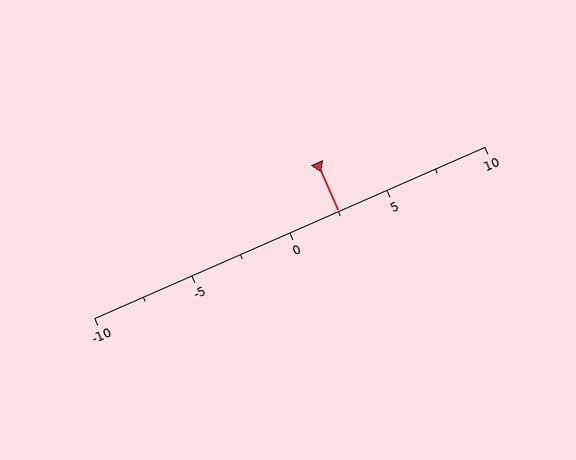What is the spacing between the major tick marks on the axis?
The major ticks are spaced 5 apart.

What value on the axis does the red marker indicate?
The marker indicates approximately 2.5.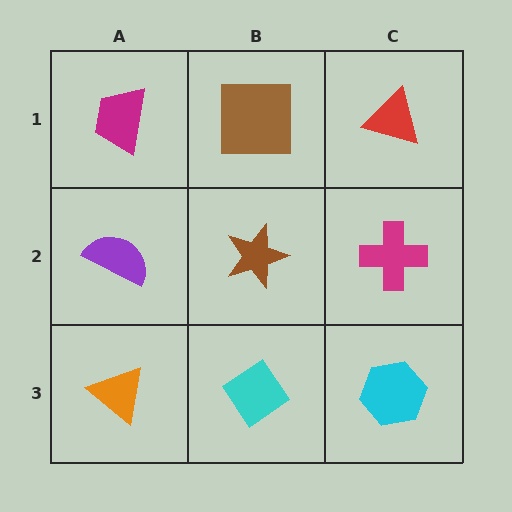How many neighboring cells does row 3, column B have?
3.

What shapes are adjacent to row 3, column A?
A purple semicircle (row 2, column A), a cyan diamond (row 3, column B).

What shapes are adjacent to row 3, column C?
A magenta cross (row 2, column C), a cyan diamond (row 3, column B).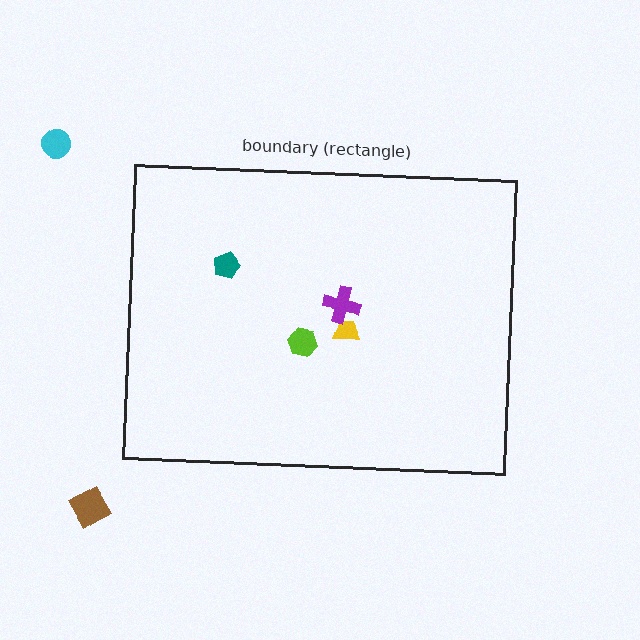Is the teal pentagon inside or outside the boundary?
Inside.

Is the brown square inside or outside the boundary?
Outside.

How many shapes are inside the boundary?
4 inside, 2 outside.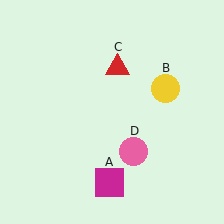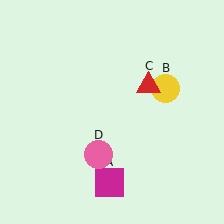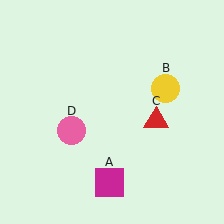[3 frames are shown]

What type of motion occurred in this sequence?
The red triangle (object C), pink circle (object D) rotated clockwise around the center of the scene.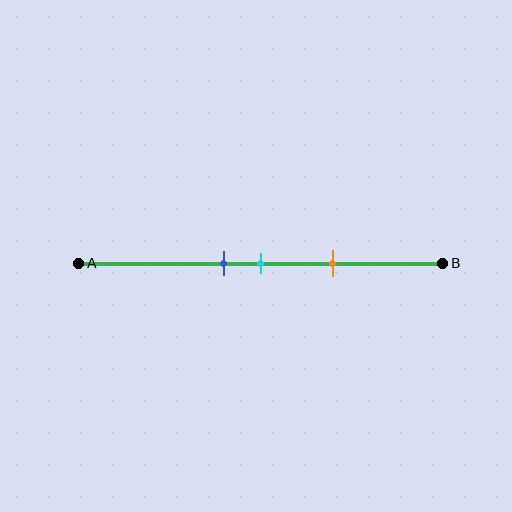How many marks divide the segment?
There are 3 marks dividing the segment.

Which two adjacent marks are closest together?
The blue and cyan marks are the closest adjacent pair.